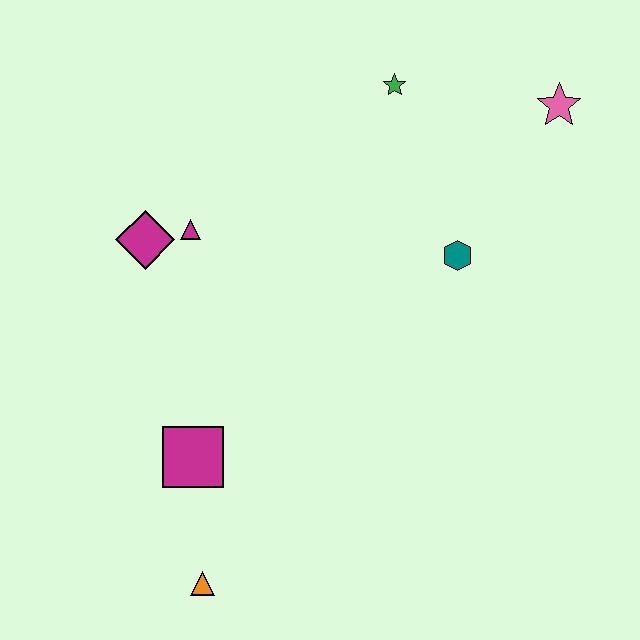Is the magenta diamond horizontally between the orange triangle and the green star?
No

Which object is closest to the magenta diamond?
The magenta triangle is closest to the magenta diamond.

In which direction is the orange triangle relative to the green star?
The orange triangle is below the green star.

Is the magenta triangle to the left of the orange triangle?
Yes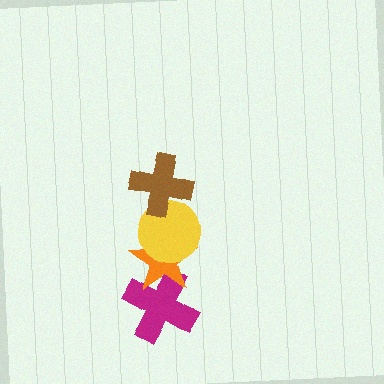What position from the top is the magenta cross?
The magenta cross is 4th from the top.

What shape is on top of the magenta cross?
The orange star is on top of the magenta cross.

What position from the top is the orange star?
The orange star is 3rd from the top.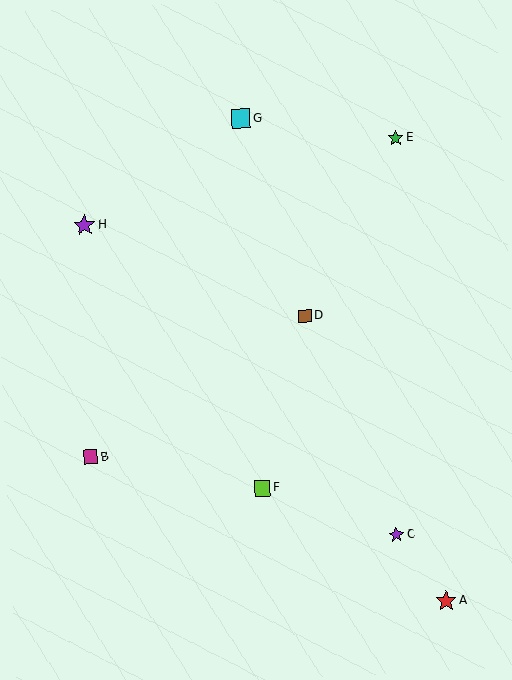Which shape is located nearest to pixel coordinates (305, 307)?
The brown square (labeled D) at (305, 316) is nearest to that location.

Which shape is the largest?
The purple star (labeled H) is the largest.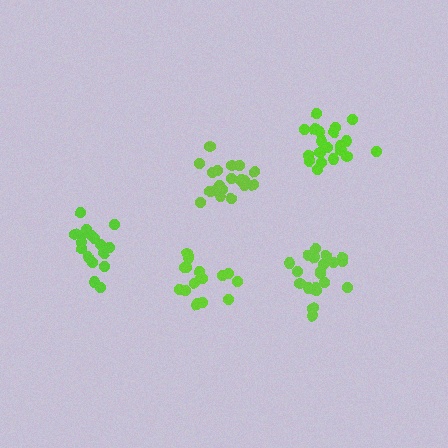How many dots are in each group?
Group 1: 16 dots, Group 2: 20 dots, Group 3: 20 dots, Group 4: 17 dots, Group 5: 21 dots (94 total).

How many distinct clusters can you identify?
There are 5 distinct clusters.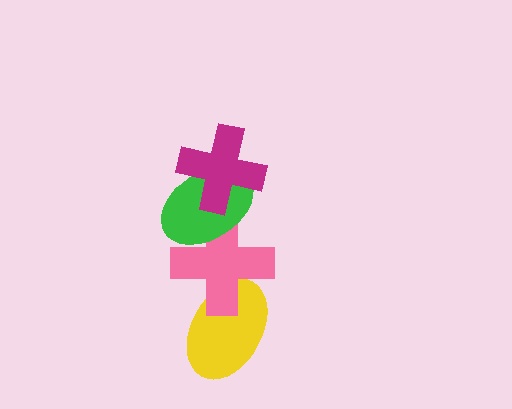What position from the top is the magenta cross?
The magenta cross is 1st from the top.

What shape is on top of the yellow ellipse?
The pink cross is on top of the yellow ellipse.